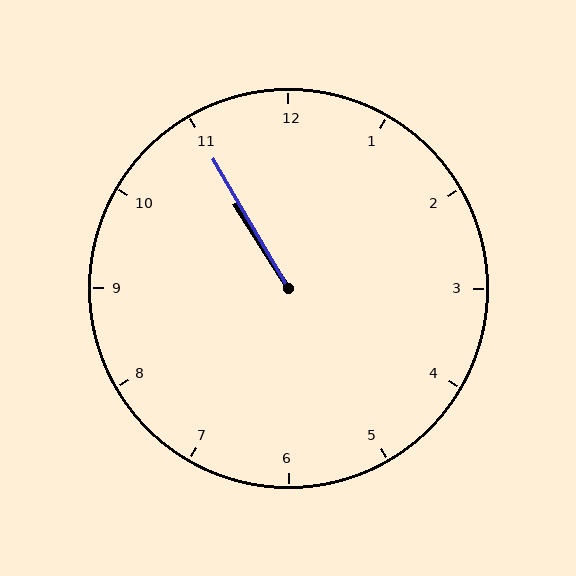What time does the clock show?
10:55.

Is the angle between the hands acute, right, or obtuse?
It is acute.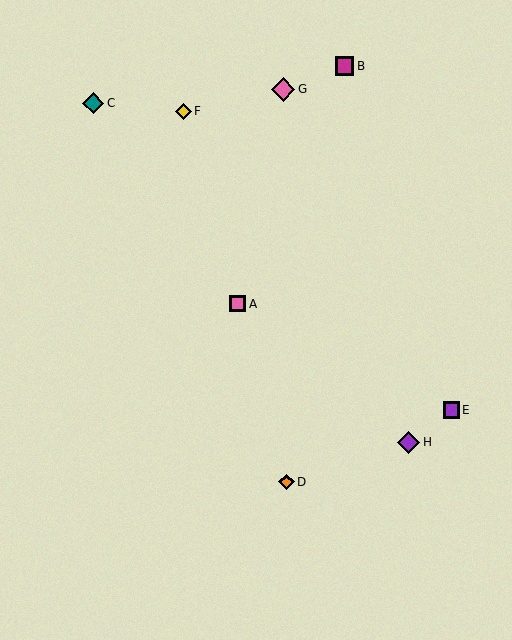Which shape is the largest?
The pink diamond (labeled G) is the largest.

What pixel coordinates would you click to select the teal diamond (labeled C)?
Click at (93, 103) to select the teal diamond C.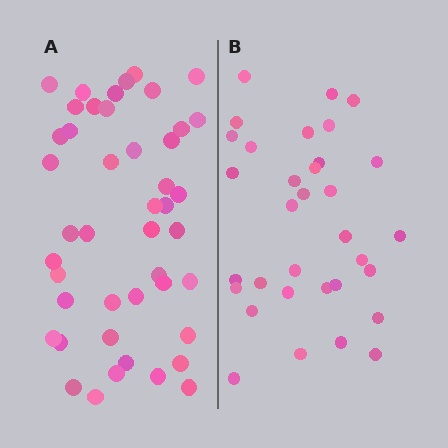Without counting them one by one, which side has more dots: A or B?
Region A (the left region) has more dots.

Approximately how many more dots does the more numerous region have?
Region A has roughly 12 or so more dots than region B.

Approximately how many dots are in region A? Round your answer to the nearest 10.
About 40 dots. (The exact count is 45, which rounds to 40.)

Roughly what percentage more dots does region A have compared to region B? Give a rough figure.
About 35% more.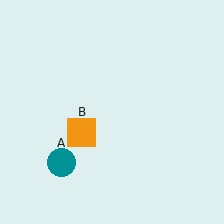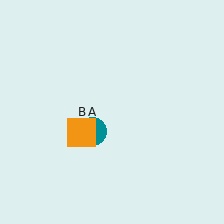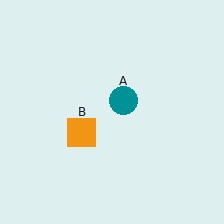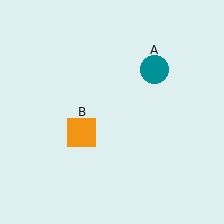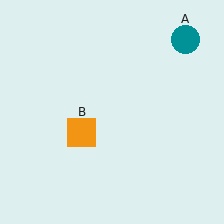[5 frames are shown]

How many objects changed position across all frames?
1 object changed position: teal circle (object A).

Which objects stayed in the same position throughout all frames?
Orange square (object B) remained stationary.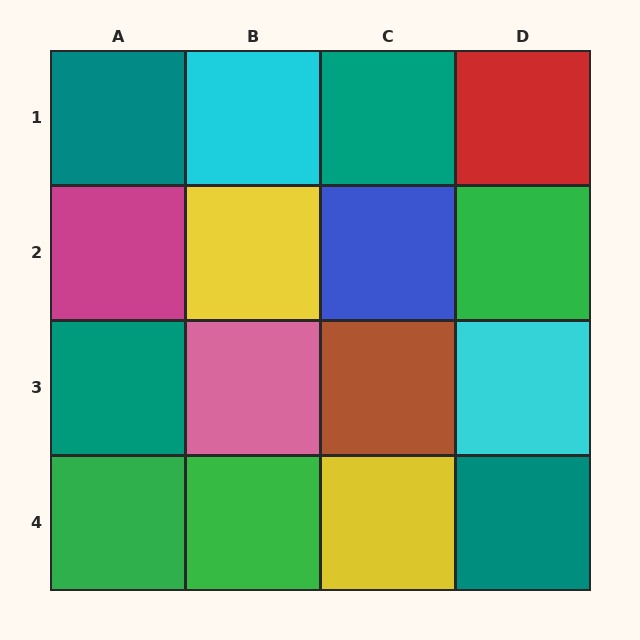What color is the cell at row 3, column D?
Cyan.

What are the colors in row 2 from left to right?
Magenta, yellow, blue, green.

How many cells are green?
3 cells are green.